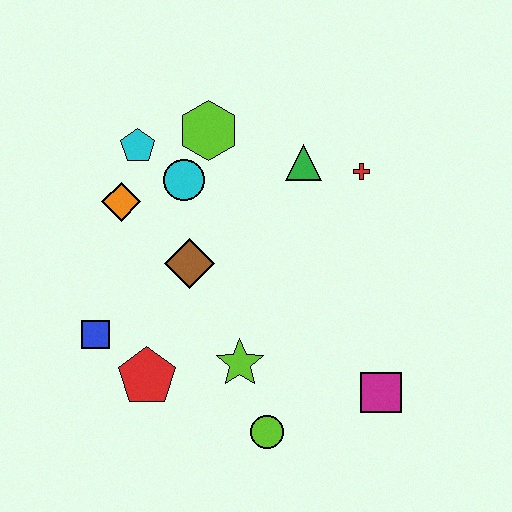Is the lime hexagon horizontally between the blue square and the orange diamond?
No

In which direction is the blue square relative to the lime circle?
The blue square is to the left of the lime circle.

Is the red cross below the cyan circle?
No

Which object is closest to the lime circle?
The lime star is closest to the lime circle.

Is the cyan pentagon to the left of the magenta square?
Yes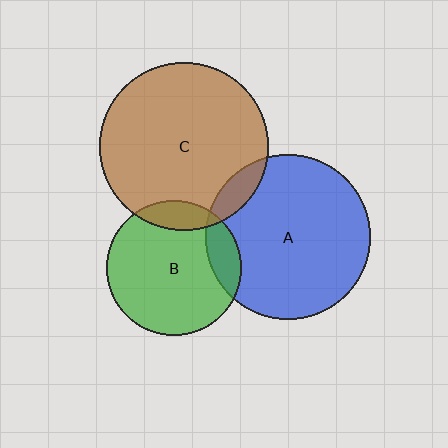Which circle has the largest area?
Circle C (brown).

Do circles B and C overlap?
Yes.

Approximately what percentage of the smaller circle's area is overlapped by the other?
Approximately 15%.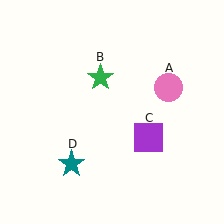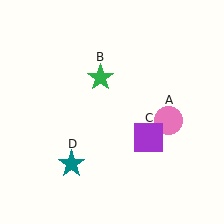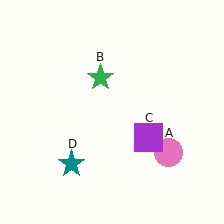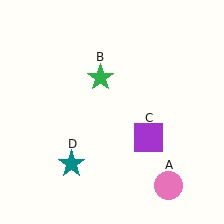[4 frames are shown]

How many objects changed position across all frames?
1 object changed position: pink circle (object A).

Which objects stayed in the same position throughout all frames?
Green star (object B) and purple square (object C) and teal star (object D) remained stationary.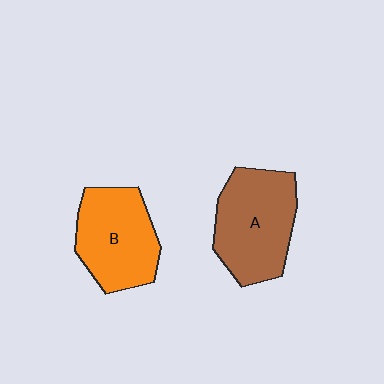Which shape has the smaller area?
Shape B (orange).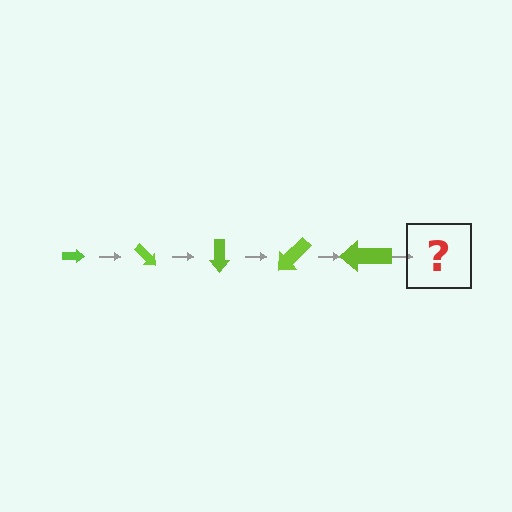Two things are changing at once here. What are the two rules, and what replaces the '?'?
The two rules are that the arrow grows larger each step and it rotates 45 degrees each step. The '?' should be an arrow, larger than the previous one and rotated 225 degrees from the start.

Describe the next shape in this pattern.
It should be an arrow, larger than the previous one and rotated 225 degrees from the start.